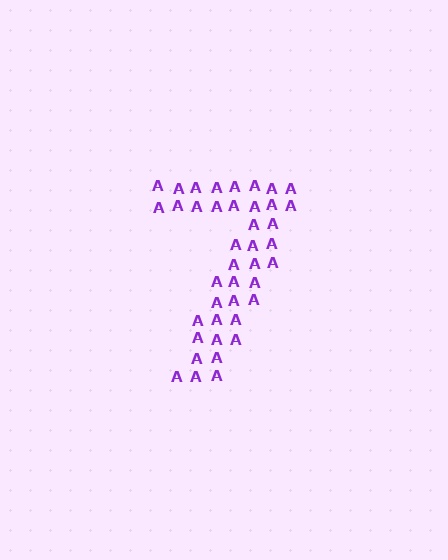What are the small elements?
The small elements are letter A's.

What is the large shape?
The large shape is the digit 7.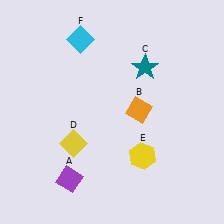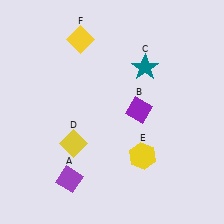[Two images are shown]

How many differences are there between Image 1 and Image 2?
There are 2 differences between the two images.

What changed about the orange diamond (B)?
In Image 1, B is orange. In Image 2, it changed to purple.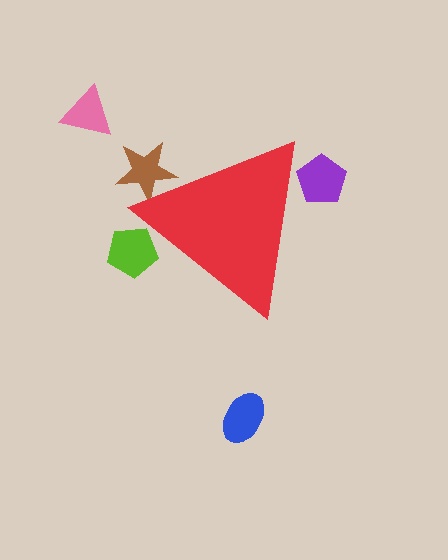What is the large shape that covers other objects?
A red triangle.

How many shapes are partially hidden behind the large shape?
3 shapes are partially hidden.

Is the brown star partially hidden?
Yes, the brown star is partially hidden behind the red triangle.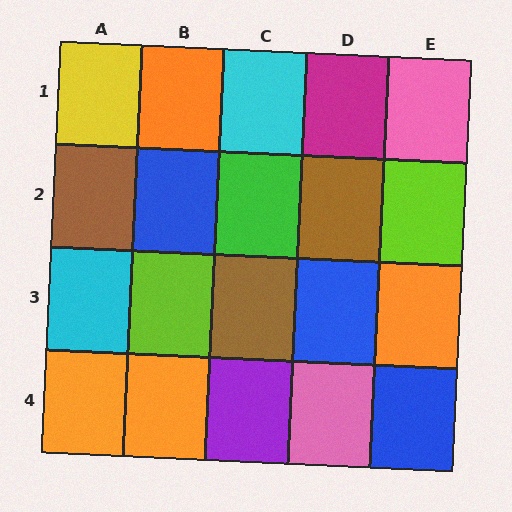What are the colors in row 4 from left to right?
Orange, orange, purple, pink, blue.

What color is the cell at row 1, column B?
Orange.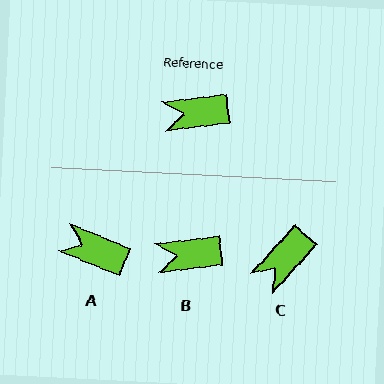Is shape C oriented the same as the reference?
No, it is off by about 41 degrees.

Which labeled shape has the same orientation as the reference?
B.